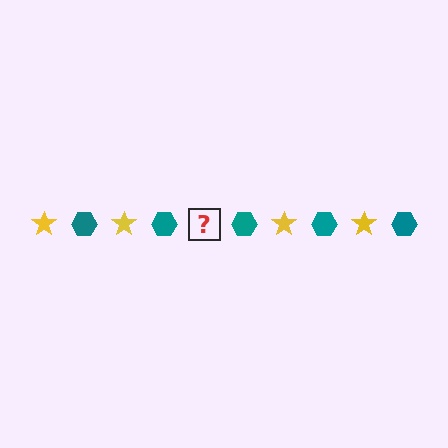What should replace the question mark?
The question mark should be replaced with a yellow star.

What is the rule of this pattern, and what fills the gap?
The rule is that the pattern alternates between yellow star and teal hexagon. The gap should be filled with a yellow star.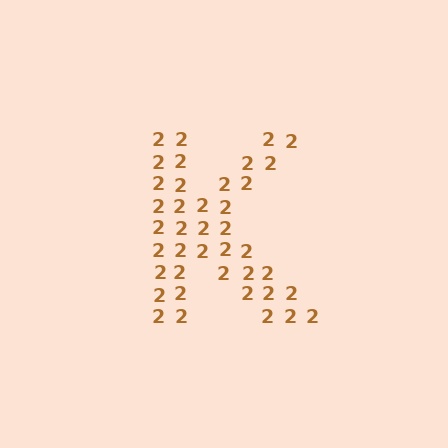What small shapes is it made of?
It is made of small digit 2's.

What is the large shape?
The large shape is the letter K.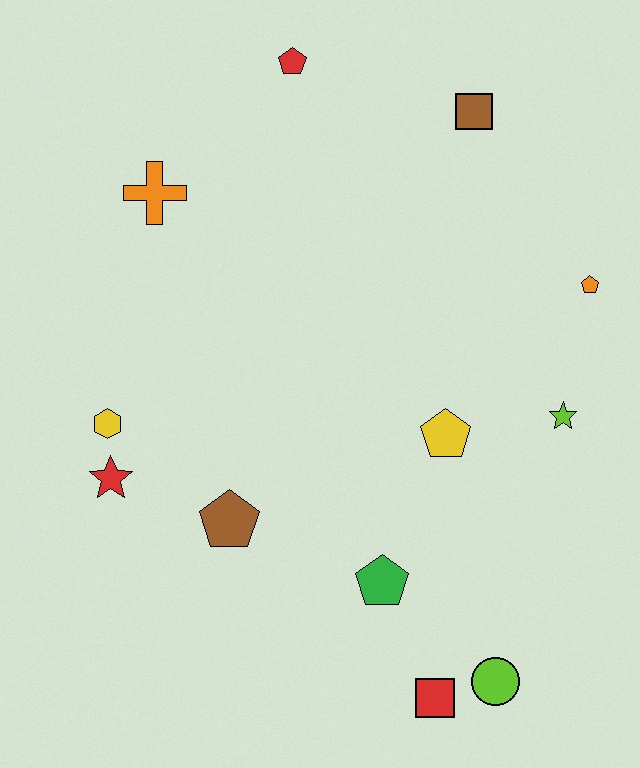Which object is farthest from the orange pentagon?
The red star is farthest from the orange pentagon.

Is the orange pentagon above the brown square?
No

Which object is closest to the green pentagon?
The red square is closest to the green pentagon.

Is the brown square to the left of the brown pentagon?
No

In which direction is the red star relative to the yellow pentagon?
The red star is to the left of the yellow pentagon.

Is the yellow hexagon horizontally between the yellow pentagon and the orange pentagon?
No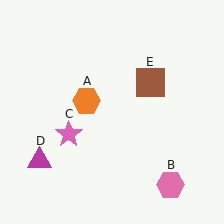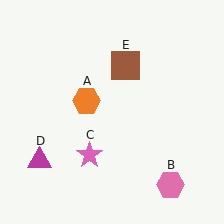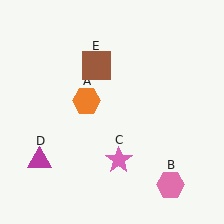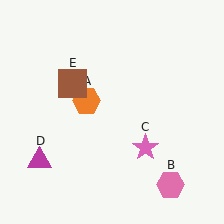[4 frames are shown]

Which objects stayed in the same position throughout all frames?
Orange hexagon (object A) and pink hexagon (object B) and magenta triangle (object D) remained stationary.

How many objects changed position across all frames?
2 objects changed position: pink star (object C), brown square (object E).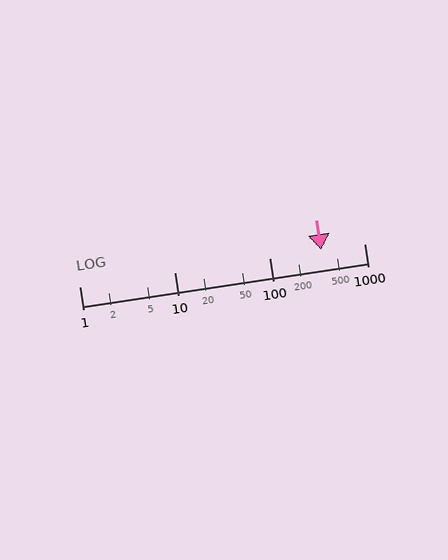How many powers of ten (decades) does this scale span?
The scale spans 3 decades, from 1 to 1000.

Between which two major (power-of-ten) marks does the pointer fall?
The pointer is between 100 and 1000.